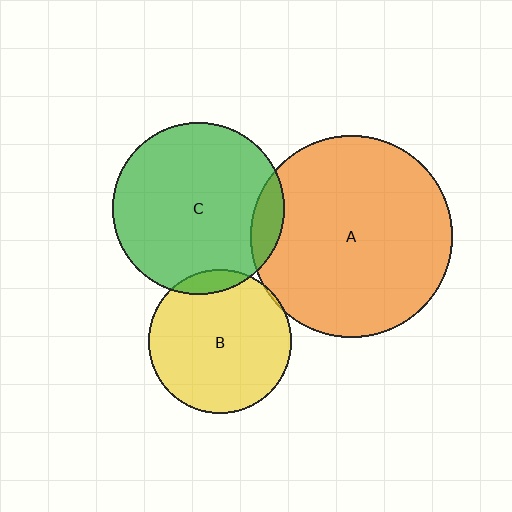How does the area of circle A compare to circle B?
Approximately 2.0 times.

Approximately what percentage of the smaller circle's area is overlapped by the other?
Approximately 5%.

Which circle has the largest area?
Circle A (orange).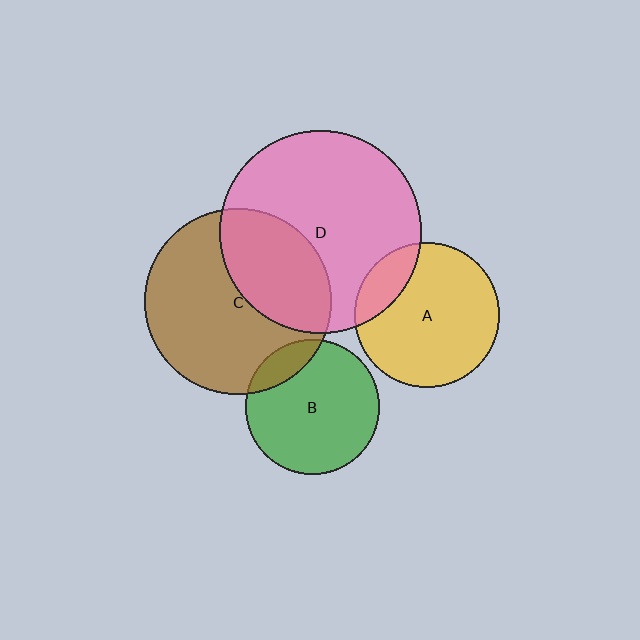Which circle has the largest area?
Circle D (pink).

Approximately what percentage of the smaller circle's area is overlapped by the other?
Approximately 35%.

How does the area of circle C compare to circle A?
Approximately 1.6 times.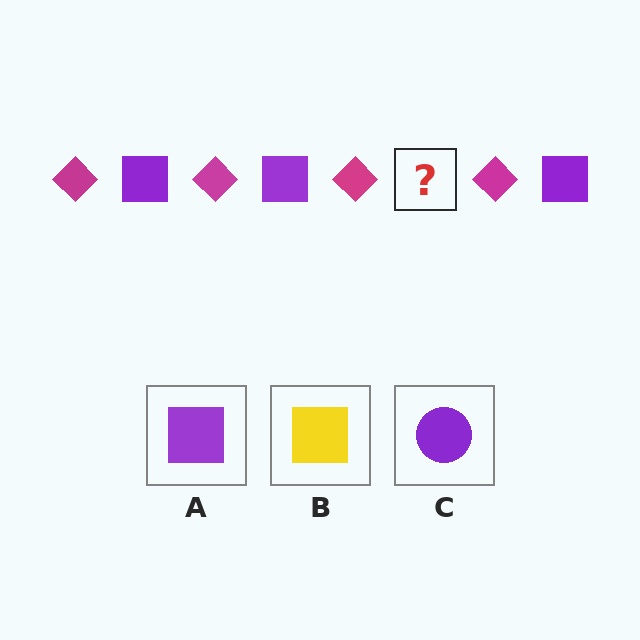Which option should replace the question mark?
Option A.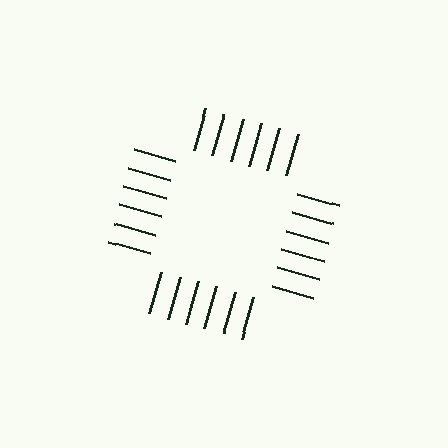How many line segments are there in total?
24 — 6 along each of the 4 edges.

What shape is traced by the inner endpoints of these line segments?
An illusory square — the line segments terminate on its edges but no continuous stroke is drawn.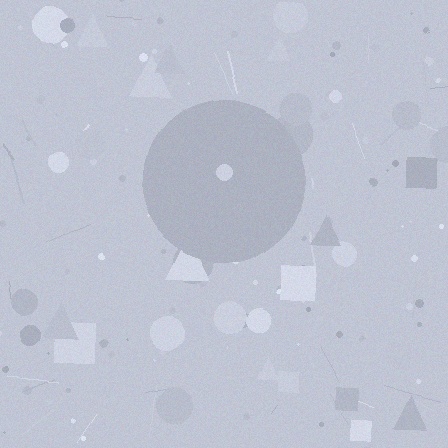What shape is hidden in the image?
A circle is hidden in the image.